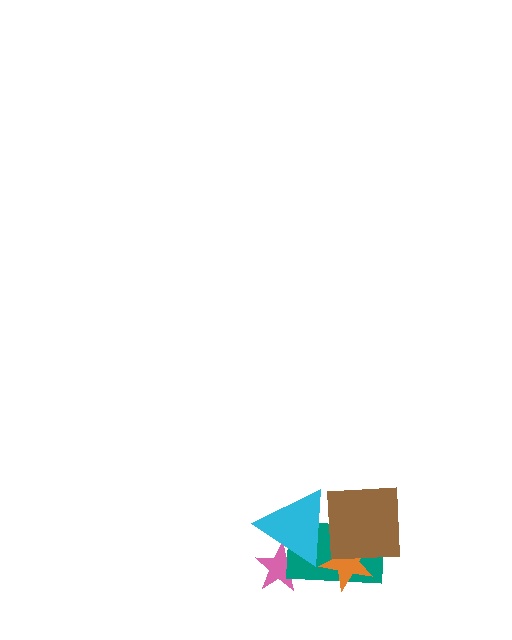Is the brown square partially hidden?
No, no other shape covers it.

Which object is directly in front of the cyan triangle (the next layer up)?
The orange star is directly in front of the cyan triangle.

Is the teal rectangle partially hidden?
Yes, it is partially covered by another shape.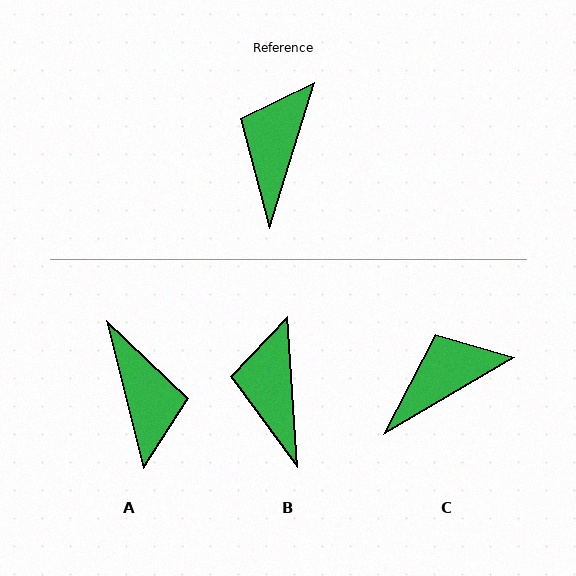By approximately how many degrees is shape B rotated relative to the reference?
Approximately 21 degrees counter-clockwise.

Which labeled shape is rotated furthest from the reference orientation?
A, about 149 degrees away.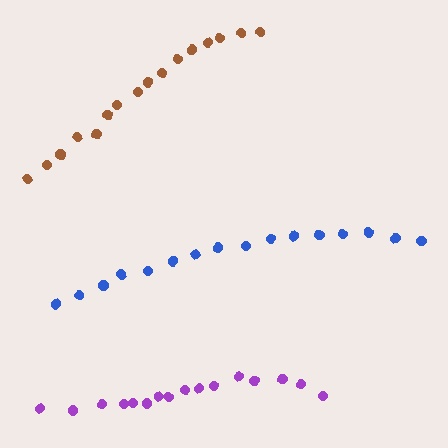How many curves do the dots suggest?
There are 3 distinct paths.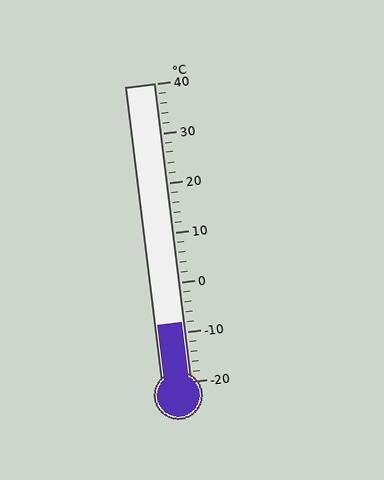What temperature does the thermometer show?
The thermometer shows approximately -8°C.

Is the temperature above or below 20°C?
The temperature is below 20°C.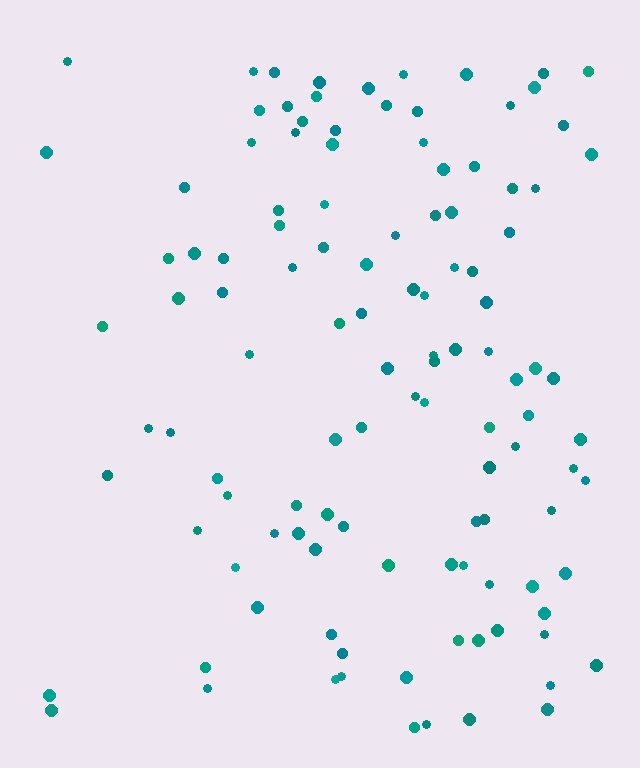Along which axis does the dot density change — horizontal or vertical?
Horizontal.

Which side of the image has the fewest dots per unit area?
The left.